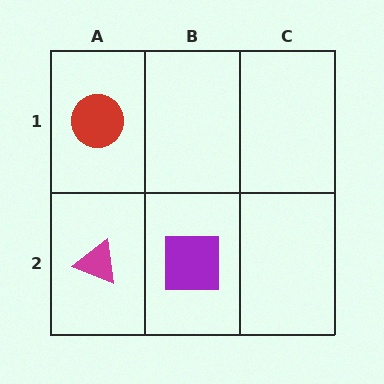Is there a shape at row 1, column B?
No, that cell is empty.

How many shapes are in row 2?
2 shapes.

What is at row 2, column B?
A purple square.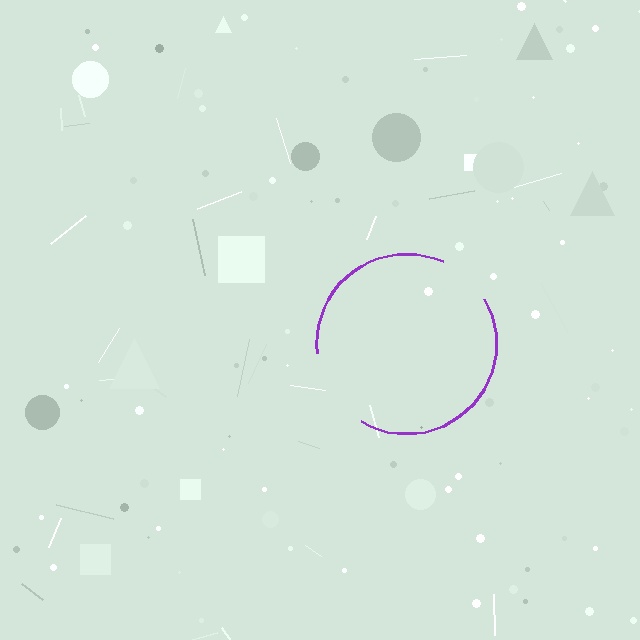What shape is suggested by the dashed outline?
The dashed outline suggests a circle.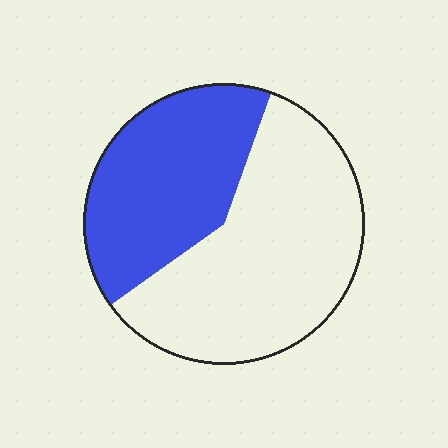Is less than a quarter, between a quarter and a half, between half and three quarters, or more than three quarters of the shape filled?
Between a quarter and a half.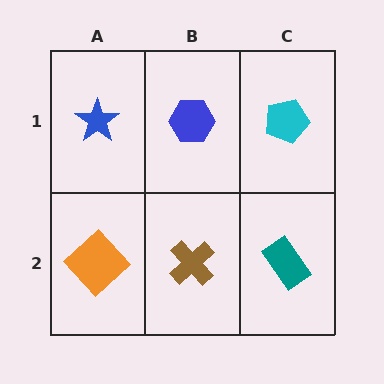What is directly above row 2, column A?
A blue star.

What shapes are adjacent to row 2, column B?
A blue hexagon (row 1, column B), an orange diamond (row 2, column A), a teal rectangle (row 2, column C).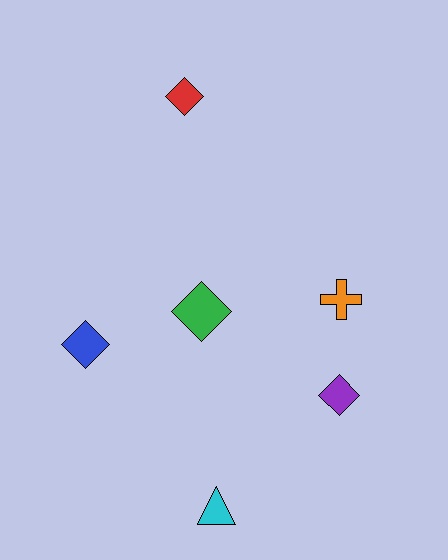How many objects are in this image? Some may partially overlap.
There are 6 objects.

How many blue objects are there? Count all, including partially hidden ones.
There is 1 blue object.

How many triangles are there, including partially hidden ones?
There is 1 triangle.